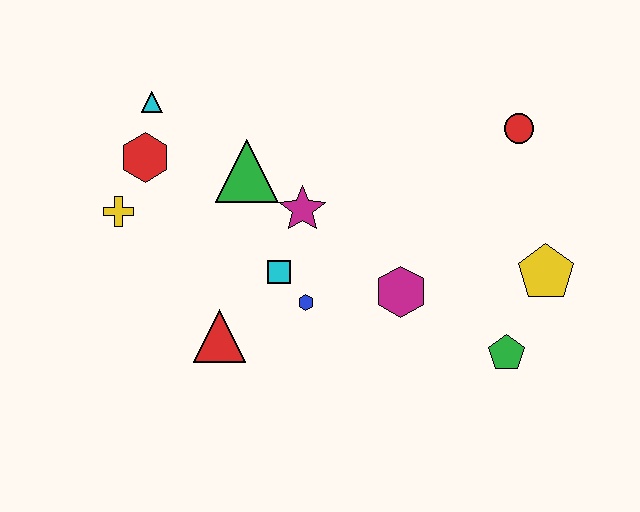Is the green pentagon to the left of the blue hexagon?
No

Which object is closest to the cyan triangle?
The red hexagon is closest to the cyan triangle.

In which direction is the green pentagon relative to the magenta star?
The green pentagon is to the right of the magenta star.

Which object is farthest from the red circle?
The yellow cross is farthest from the red circle.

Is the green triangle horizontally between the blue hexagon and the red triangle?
Yes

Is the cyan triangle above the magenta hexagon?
Yes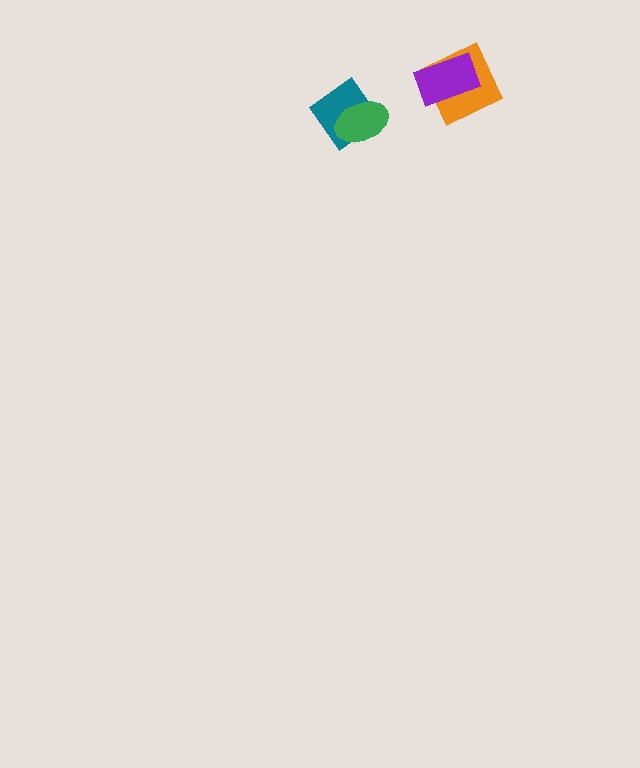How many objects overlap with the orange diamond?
1 object overlaps with the orange diamond.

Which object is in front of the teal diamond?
The green ellipse is in front of the teal diamond.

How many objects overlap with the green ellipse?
1 object overlaps with the green ellipse.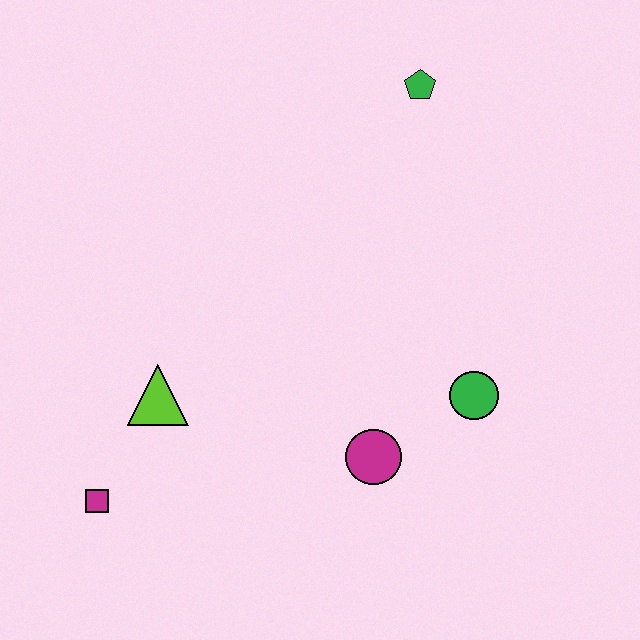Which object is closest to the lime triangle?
The magenta square is closest to the lime triangle.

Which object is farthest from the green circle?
The magenta square is farthest from the green circle.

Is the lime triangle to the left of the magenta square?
No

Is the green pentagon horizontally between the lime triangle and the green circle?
Yes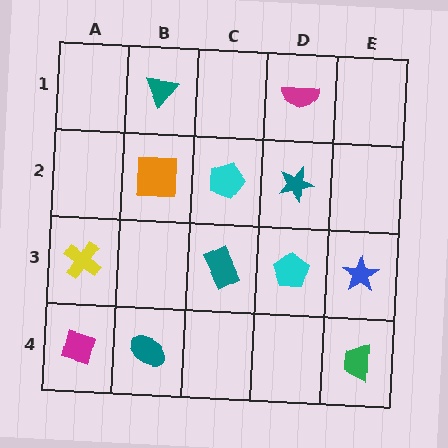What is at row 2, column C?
A cyan pentagon.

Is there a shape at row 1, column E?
No, that cell is empty.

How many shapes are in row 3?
4 shapes.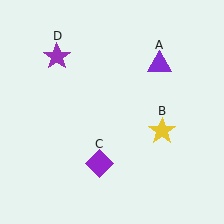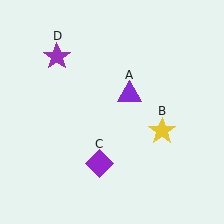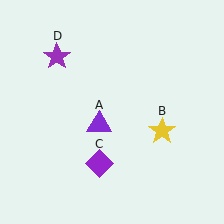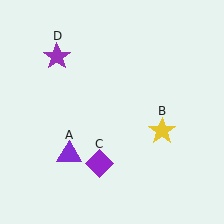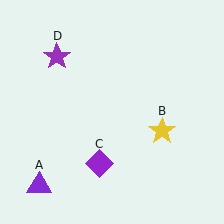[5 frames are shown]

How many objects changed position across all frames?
1 object changed position: purple triangle (object A).